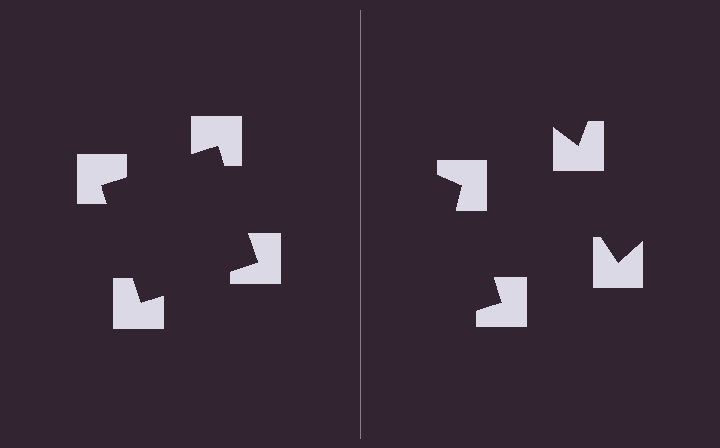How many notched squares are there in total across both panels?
8 — 4 on each side.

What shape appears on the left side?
An illusory square.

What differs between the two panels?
The notched squares are positioned identically on both sides; only the wedge orientations differ. On the left they align to a square; on the right they are misaligned.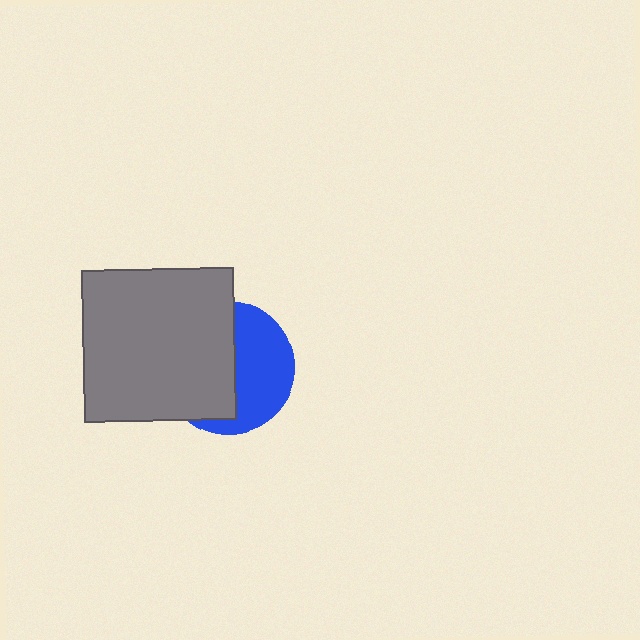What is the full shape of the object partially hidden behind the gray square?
The partially hidden object is a blue circle.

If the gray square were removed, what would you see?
You would see the complete blue circle.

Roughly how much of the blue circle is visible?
About half of it is visible (roughly 46%).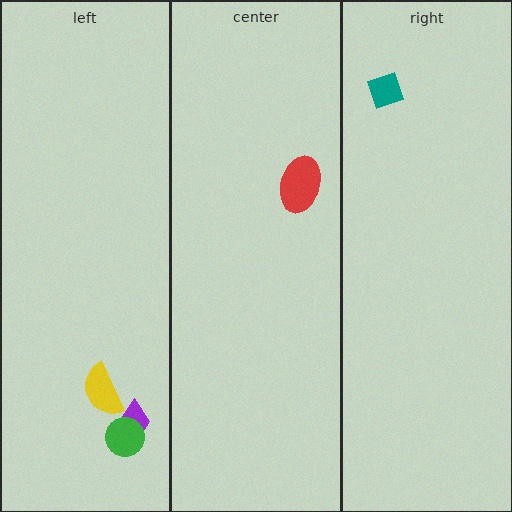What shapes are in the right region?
The teal diamond.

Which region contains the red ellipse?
The center region.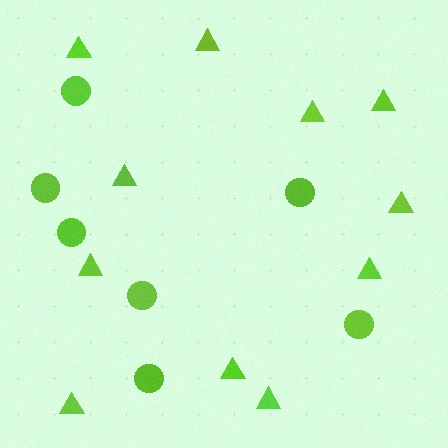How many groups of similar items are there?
There are 2 groups: one group of triangles (11) and one group of circles (7).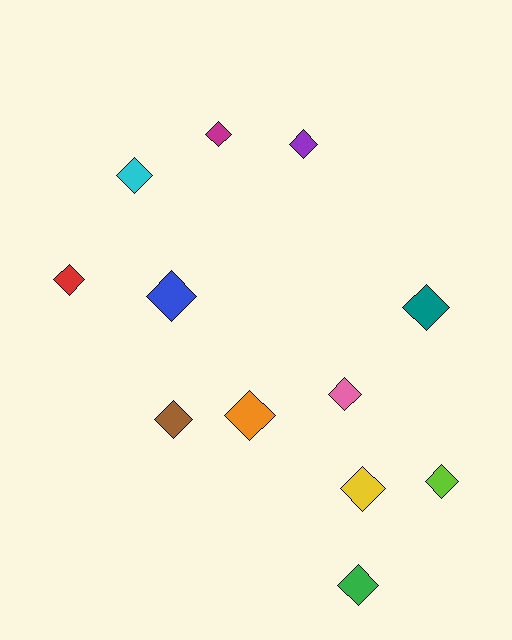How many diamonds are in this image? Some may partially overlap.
There are 12 diamonds.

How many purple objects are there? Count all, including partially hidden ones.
There is 1 purple object.